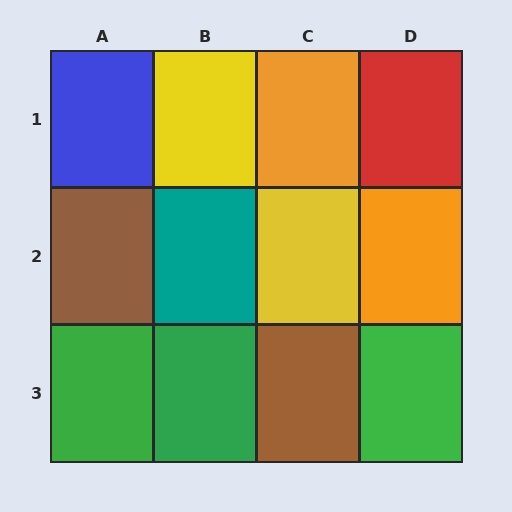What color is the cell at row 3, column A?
Green.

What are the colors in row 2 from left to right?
Brown, teal, yellow, orange.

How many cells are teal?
1 cell is teal.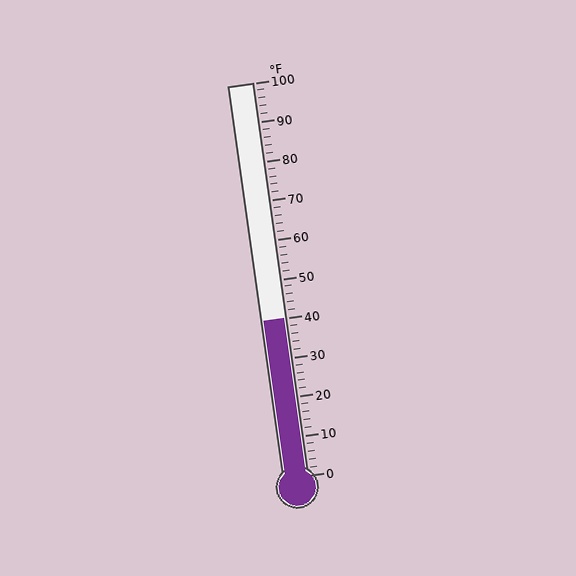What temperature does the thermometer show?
The thermometer shows approximately 40°F.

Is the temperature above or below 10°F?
The temperature is above 10°F.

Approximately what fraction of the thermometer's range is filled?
The thermometer is filled to approximately 40% of its range.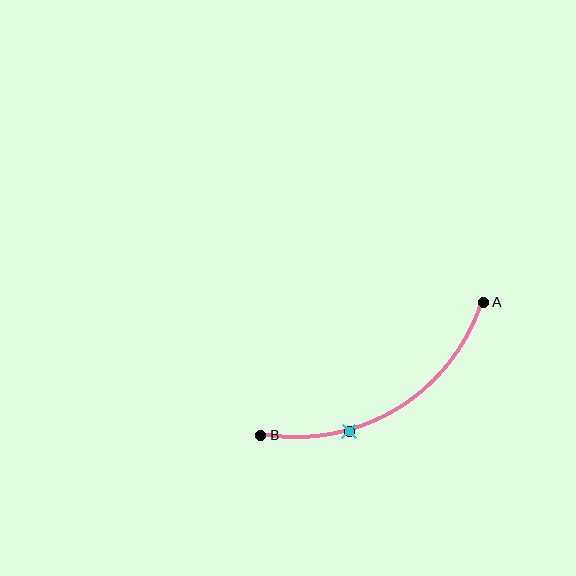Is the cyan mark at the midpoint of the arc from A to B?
No. The cyan mark lies on the arc but is closer to endpoint B. The arc midpoint would be at the point on the curve equidistant along the arc from both A and B.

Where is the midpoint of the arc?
The arc midpoint is the point on the curve farthest from the straight line joining A and B. It sits below that line.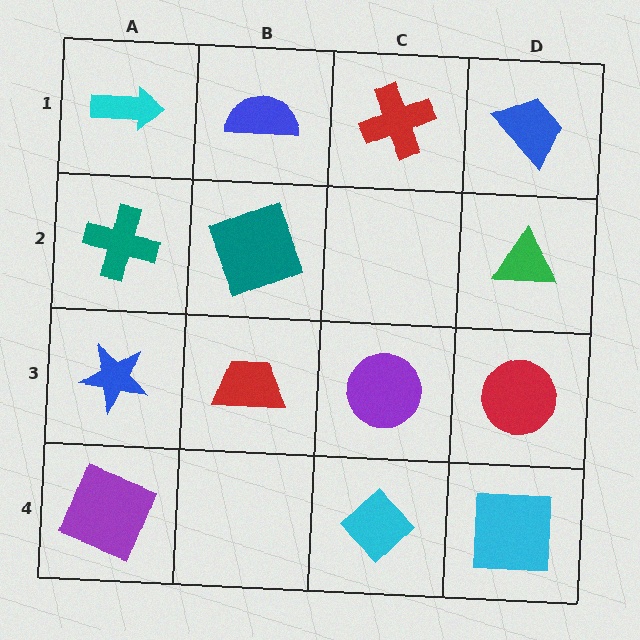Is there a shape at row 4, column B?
No, that cell is empty.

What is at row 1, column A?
A cyan arrow.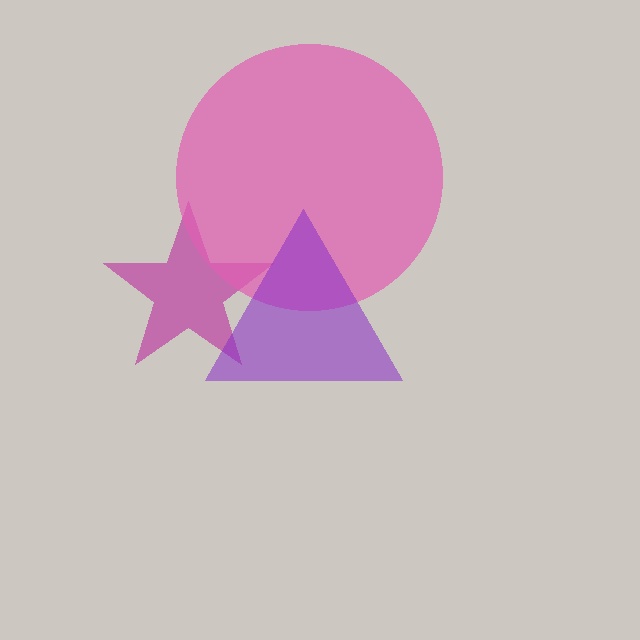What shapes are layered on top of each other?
The layered shapes are: a magenta star, a pink circle, a purple triangle.